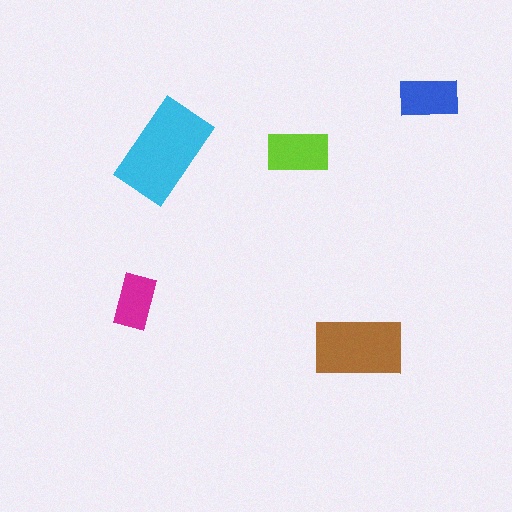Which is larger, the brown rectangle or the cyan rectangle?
The cyan one.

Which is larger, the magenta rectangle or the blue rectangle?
The blue one.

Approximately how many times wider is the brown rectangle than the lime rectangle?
About 1.5 times wider.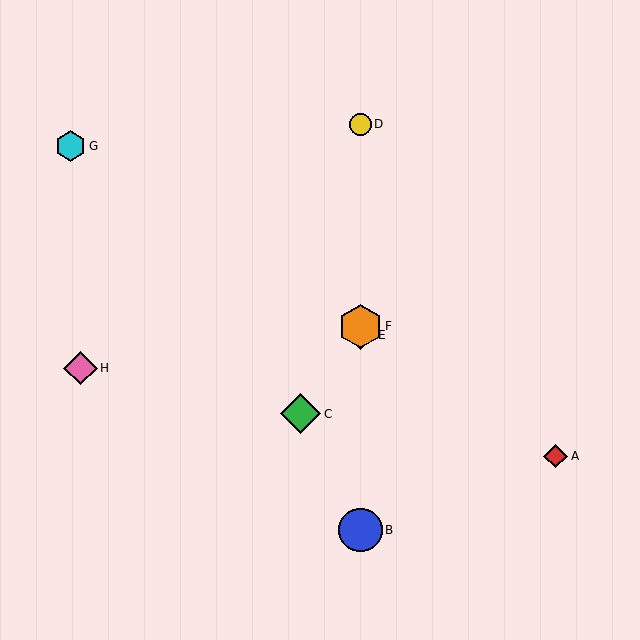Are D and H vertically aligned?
No, D is at x≈360 and H is at x≈80.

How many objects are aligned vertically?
4 objects (B, D, E, F) are aligned vertically.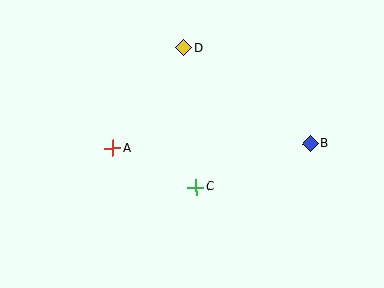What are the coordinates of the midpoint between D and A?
The midpoint between D and A is at (148, 98).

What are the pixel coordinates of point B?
Point B is at (310, 143).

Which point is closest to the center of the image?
Point C at (196, 187) is closest to the center.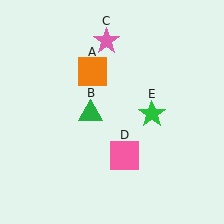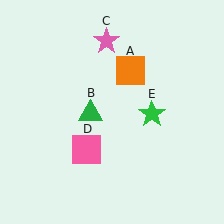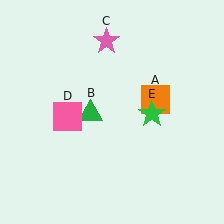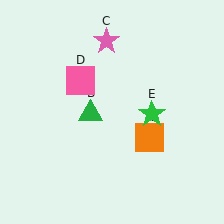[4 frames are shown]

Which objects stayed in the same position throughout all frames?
Green triangle (object B) and pink star (object C) and green star (object E) remained stationary.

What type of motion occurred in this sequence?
The orange square (object A), pink square (object D) rotated clockwise around the center of the scene.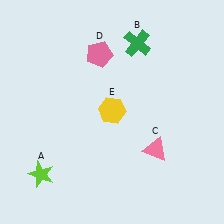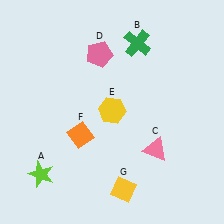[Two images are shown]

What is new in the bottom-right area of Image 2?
A yellow diamond (G) was added in the bottom-right area of Image 2.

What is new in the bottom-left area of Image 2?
An orange diamond (F) was added in the bottom-left area of Image 2.